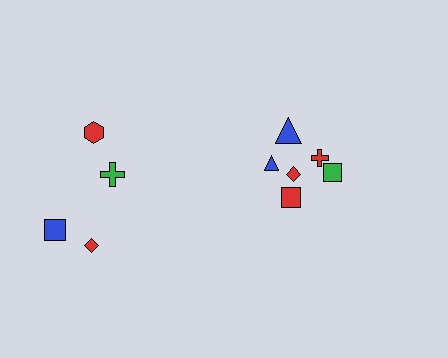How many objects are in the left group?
There are 4 objects.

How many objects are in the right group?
There are 6 objects.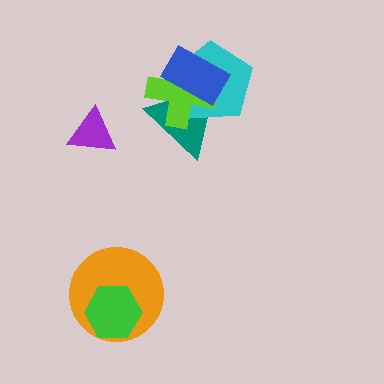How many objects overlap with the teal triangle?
3 objects overlap with the teal triangle.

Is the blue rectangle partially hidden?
No, no other shape covers it.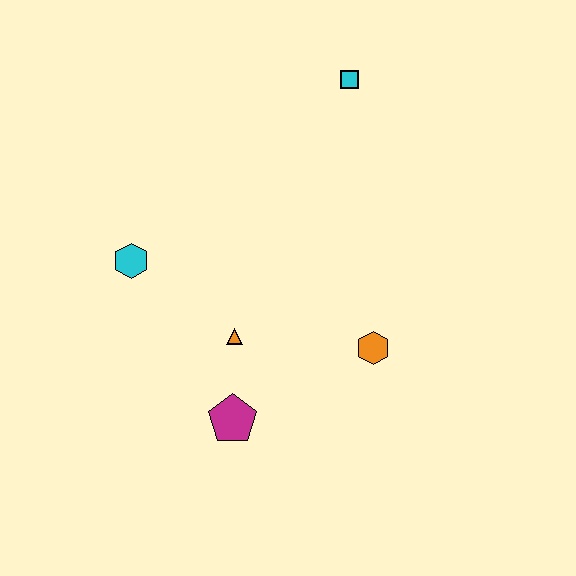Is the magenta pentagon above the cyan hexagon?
No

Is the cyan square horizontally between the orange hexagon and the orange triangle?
Yes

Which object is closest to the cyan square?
The orange hexagon is closest to the cyan square.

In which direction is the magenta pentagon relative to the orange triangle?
The magenta pentagon is below the orange triangle.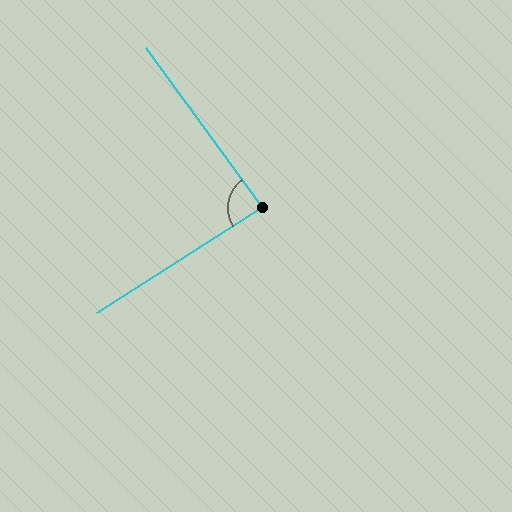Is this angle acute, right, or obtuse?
It is approximately a right angle.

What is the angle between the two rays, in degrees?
Approximately 86 degrees.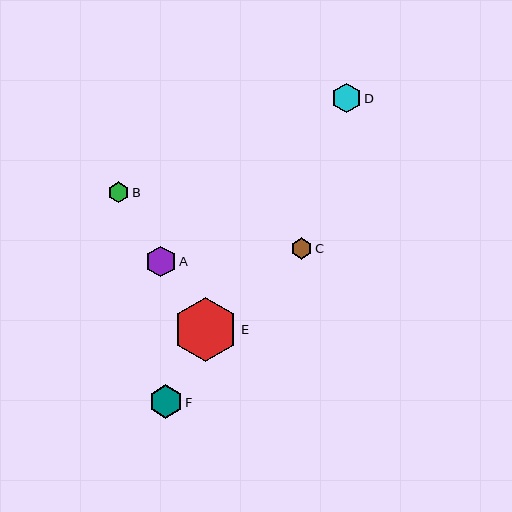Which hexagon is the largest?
Hexagon E is the largest with a size of approximately 65 pixels.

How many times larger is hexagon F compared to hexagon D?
Hexagon F is approximately 1.1 times the size of hexagon D.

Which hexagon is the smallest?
Hexagon B is the smallest with a size of approximately 21 pixels.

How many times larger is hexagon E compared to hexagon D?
Hexagon E is approximately 2.2 times the size of hexagon D.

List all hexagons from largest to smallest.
From largest to smallest: E, F, A, D, C, B.